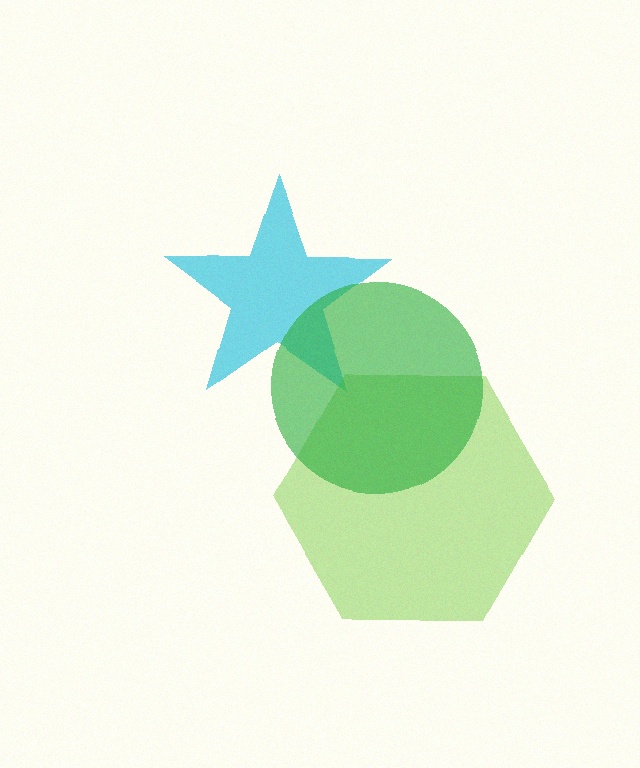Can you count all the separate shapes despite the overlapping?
Yes, there are 3 separate shapes.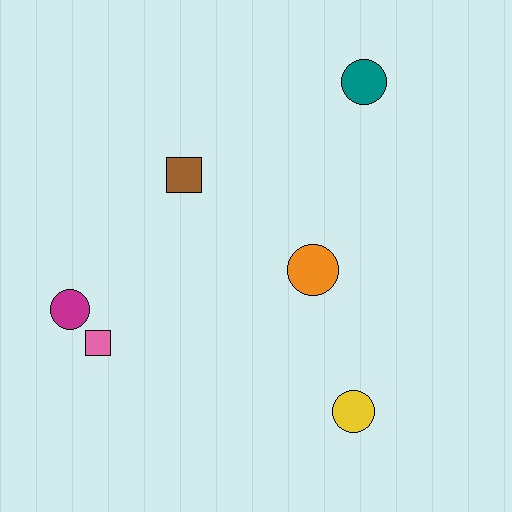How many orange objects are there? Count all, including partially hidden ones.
There is 1 orange object.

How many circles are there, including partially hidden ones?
There are 4 circles.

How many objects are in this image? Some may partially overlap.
There are 6 objects.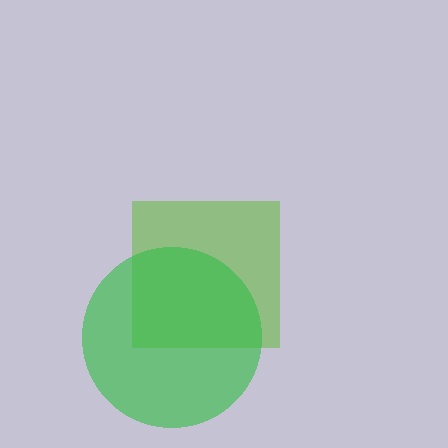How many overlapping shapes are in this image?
There are 2 overlapping shapes in the image.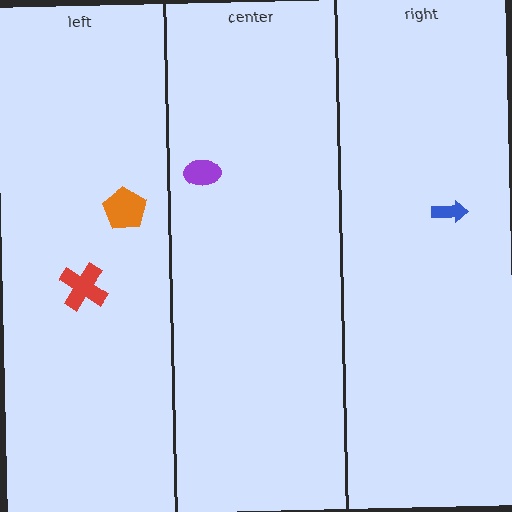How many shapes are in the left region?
2.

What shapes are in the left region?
The orange pentagon, the red cross.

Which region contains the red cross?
The left region.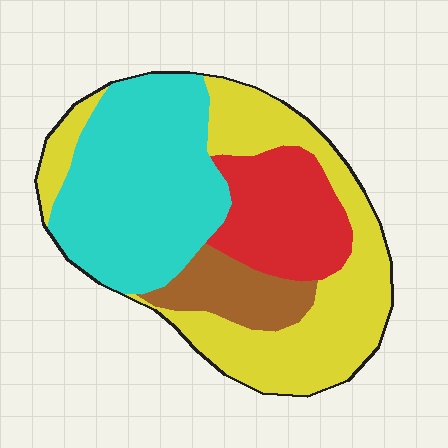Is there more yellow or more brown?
Yellow.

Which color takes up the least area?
Brown, at roughly 10%.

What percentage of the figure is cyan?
Cyan takes up about three eighths (3/8) of the figure.